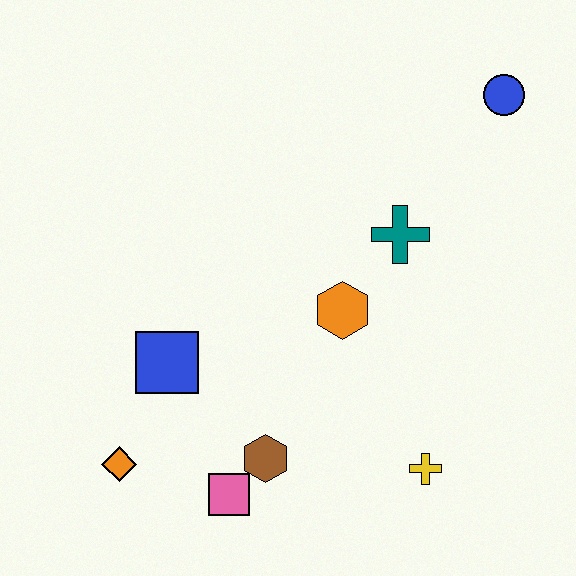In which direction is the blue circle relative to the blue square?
The blue circle is to the right of the blue square.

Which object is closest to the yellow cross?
The brown hexagon is closest to the yellow cross.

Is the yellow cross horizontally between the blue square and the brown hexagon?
No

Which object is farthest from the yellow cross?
The blue circle is farthest from the yellow cross.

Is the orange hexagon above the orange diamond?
Yes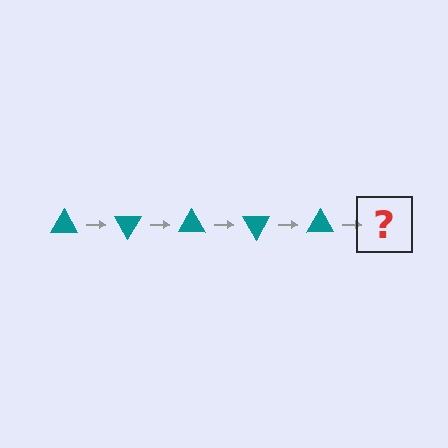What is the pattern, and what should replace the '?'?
The pattern is that the triangle rotates 60 degrees each step. The '?' should be a teal triangle rotated 300 degrees.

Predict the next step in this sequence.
The next step is a teal triangle rotated 300 degrees.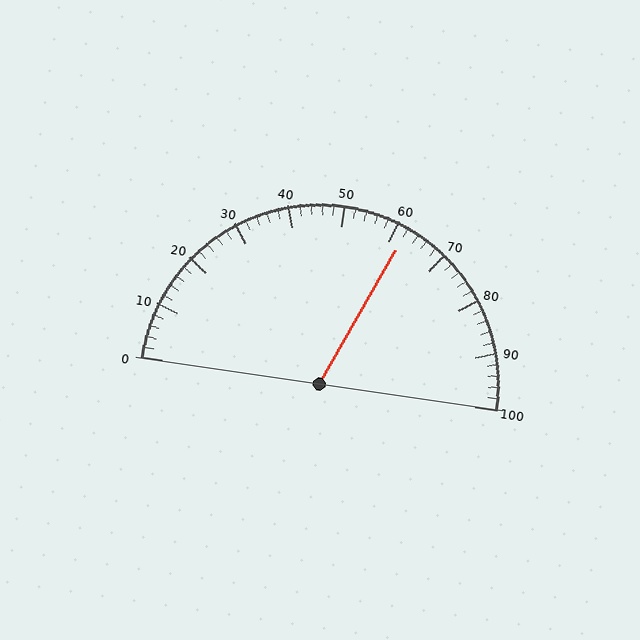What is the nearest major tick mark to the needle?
The nearest major tick mark is 60.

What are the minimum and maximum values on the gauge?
The gauge ranges from 0 to 100.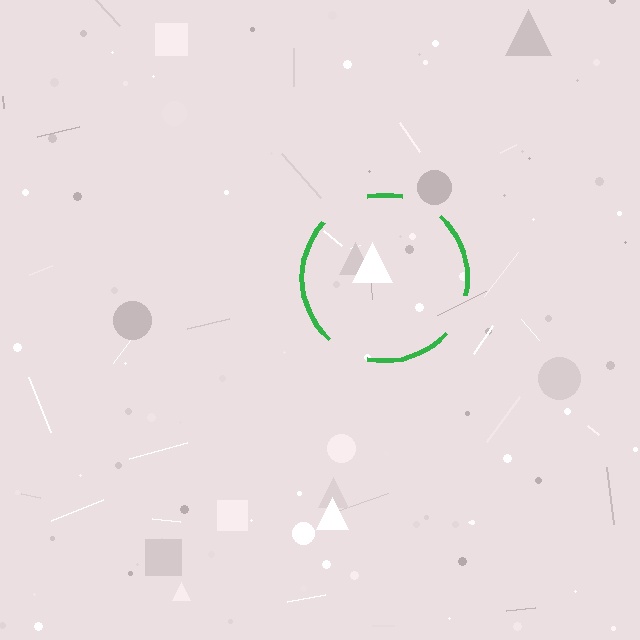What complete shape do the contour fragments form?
The contour fragments form a circle.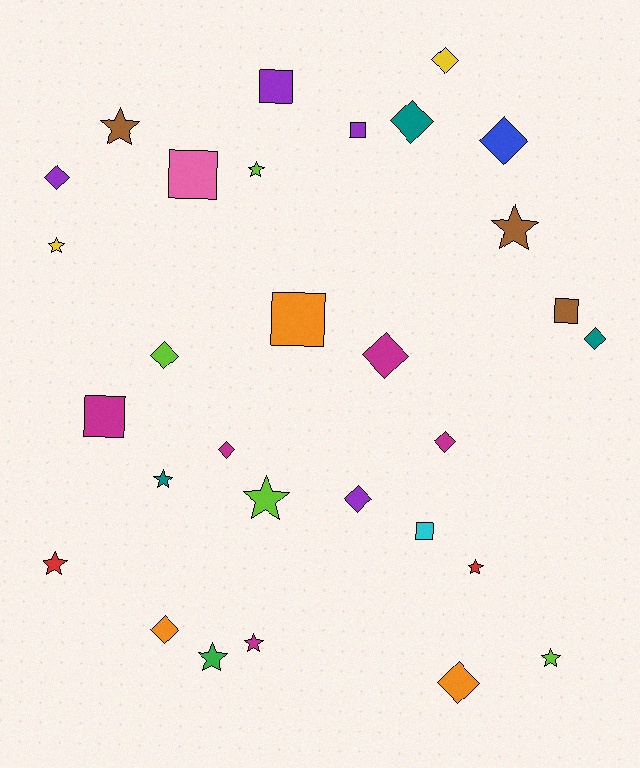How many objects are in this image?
There are 30 objects.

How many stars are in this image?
There are 11 stars.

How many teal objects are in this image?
There are 3 teal objects.